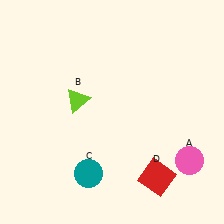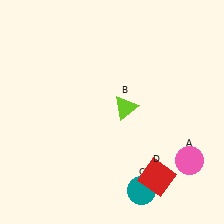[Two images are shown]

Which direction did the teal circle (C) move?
The teal circle (C) moved right.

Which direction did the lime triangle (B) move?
The lime triangle (B) moved right.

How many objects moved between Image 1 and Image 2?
2 objects moved between the two images.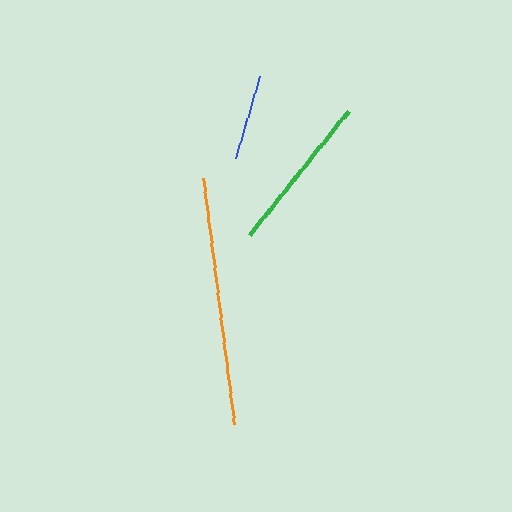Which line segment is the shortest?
The blue line is the shortest at approximately 85 pixels.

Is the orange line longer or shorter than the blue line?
The orange line is longer than the blue line.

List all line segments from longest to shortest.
From longest to shortest: orange, green, blue.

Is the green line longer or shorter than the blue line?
The green line is longer than the blue line.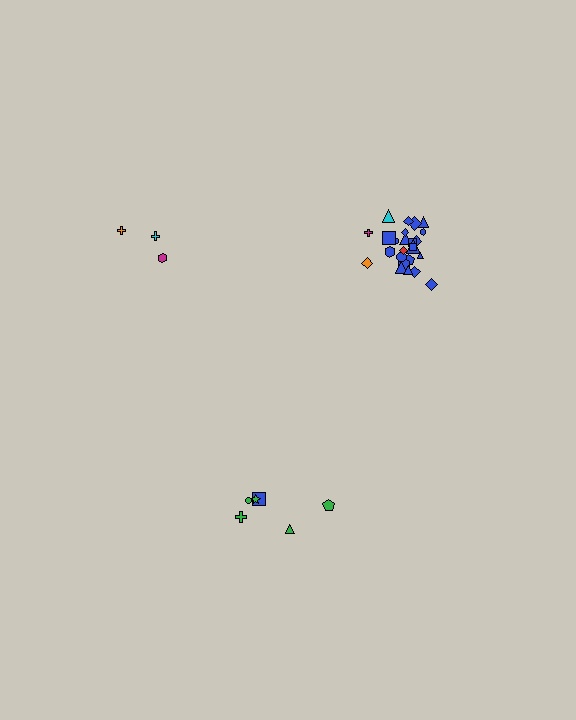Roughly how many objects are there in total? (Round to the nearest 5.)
Roughly 35 objects in total.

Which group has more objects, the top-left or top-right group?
The top-right group.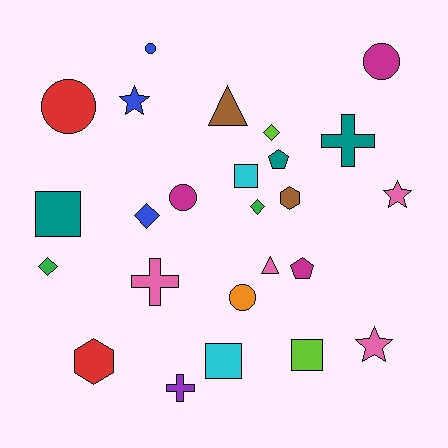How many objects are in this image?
There are 25 objects.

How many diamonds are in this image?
There are 4 diamonds.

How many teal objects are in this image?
There are 3 teal objects.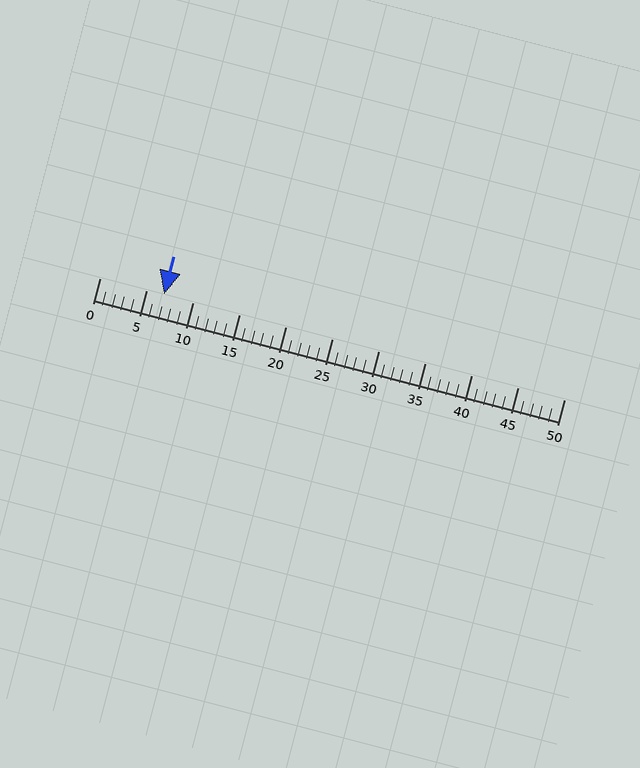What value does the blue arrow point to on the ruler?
The blue arrow points to approximately 7.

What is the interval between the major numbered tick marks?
The major tick marks are spaced 5 units apart.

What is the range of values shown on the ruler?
The ruler shows values from 0 to 50.